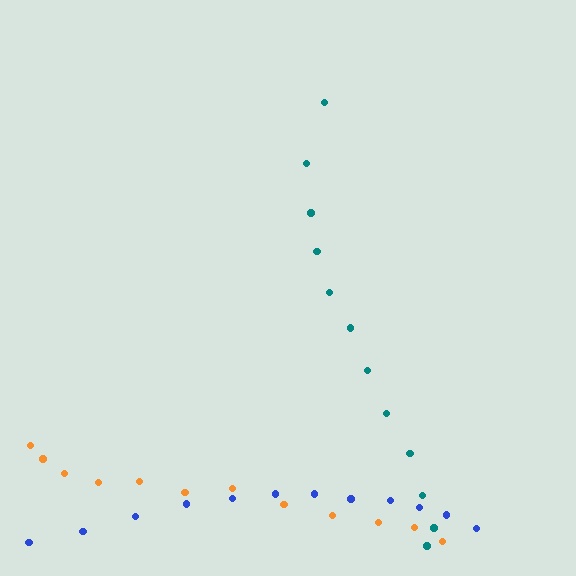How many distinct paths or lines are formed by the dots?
There are 3 distinct paths.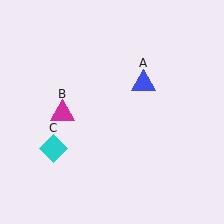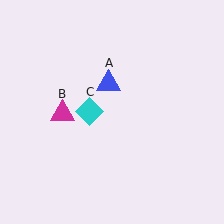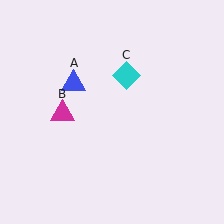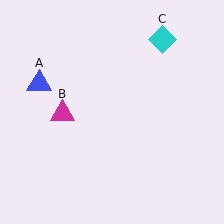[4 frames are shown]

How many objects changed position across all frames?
2 objects changed position: blue triangle (object A), cyan diamond (object C).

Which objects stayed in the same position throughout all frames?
Magenta triangle (object B) remained stationary.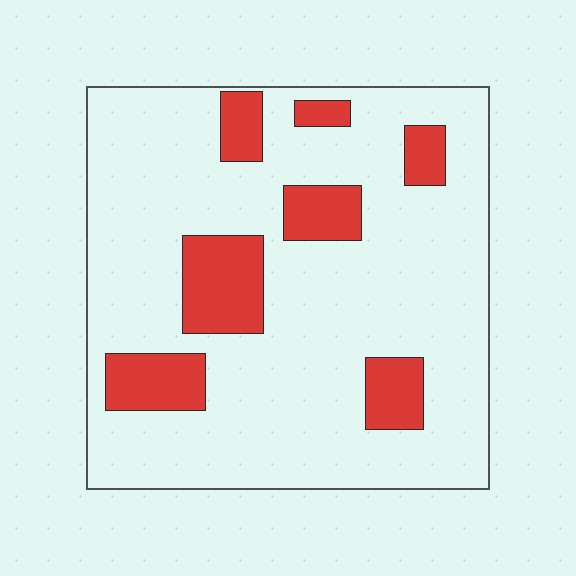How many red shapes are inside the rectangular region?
7.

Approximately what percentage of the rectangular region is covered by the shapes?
Approximately 20%.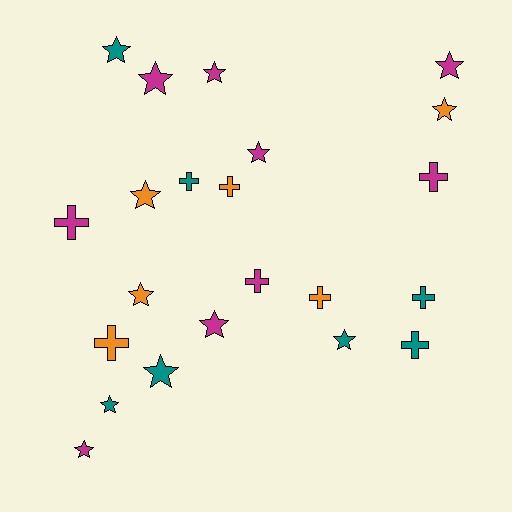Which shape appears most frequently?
Star, with 13 objects.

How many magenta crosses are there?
There are 3 magenta crosses.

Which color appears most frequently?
Magenta, with 9 objects.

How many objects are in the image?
There are 22 objects.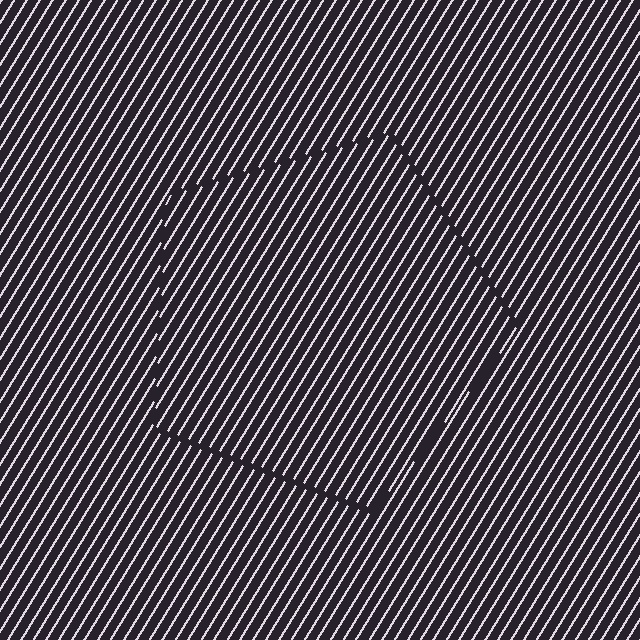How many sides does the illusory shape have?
5 sides — the line-ends trace a pentagon.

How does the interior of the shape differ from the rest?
The interior of the shape contains the same grating, shifted by half a period — the contour is defined by the phase discontinuity where line-ends from the inner and outer gratings abut.